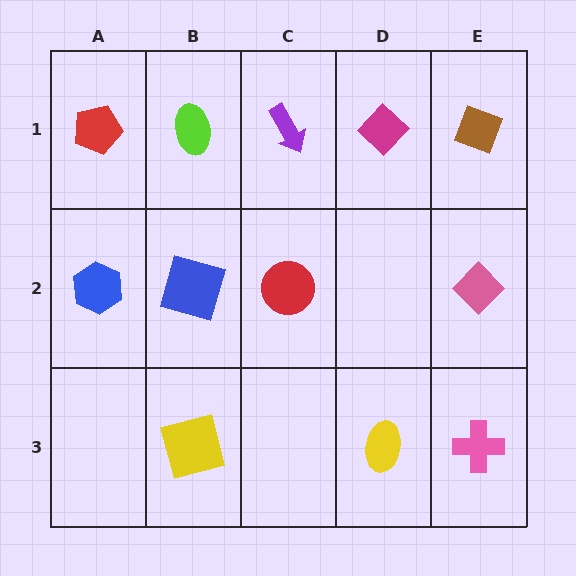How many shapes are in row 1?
5 shapes.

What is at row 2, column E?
A pink diamond.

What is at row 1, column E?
A brown diamond.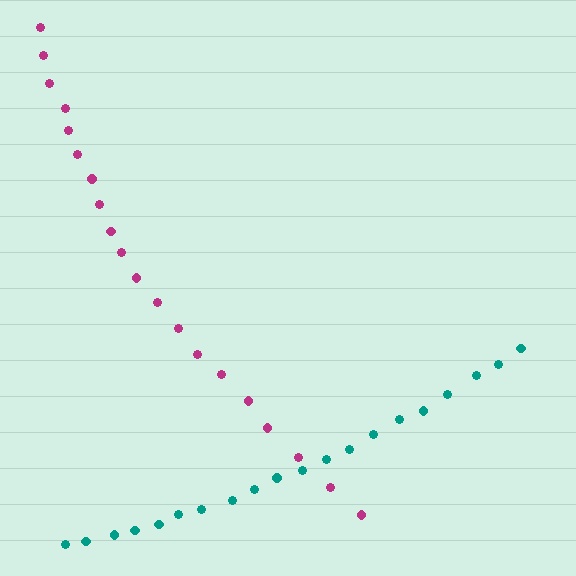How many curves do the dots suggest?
There are 2 distinct paths.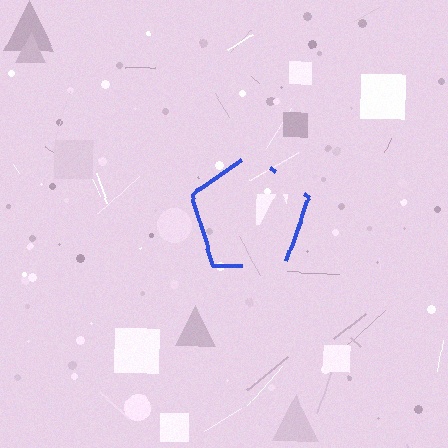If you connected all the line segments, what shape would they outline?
They would outline a pentagon.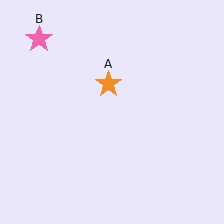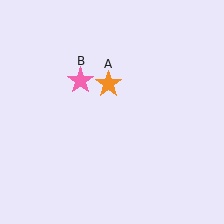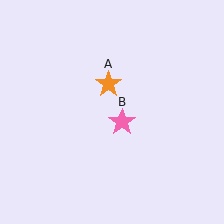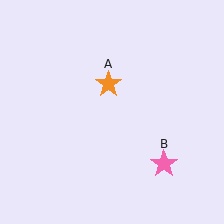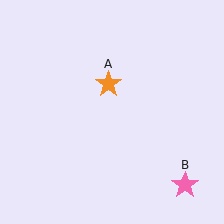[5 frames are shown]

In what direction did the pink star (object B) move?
The pink star (object B) moved down and to the right.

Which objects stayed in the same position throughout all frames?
Orange star (object A) remained stationary.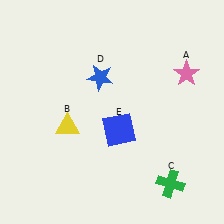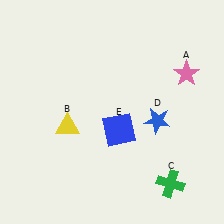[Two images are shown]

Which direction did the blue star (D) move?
The blue star (D) moved right.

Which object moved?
The blue star (D) moved right.